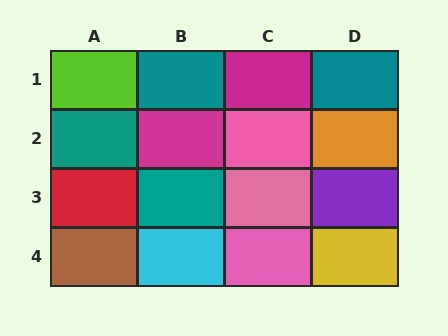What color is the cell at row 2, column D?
Orange.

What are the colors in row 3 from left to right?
Red, teal, pink, purple.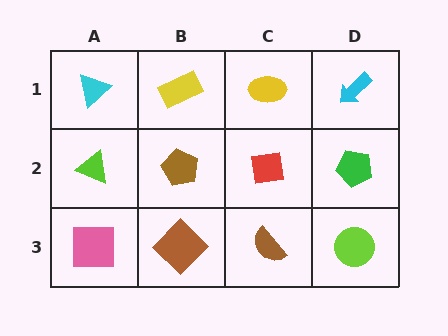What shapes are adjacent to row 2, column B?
A yellow rectangle (row 1, column B), a brown diamond (row 3, column B), a lime triangle (row 2, column A), a red square (row 2, column C).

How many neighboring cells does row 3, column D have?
2.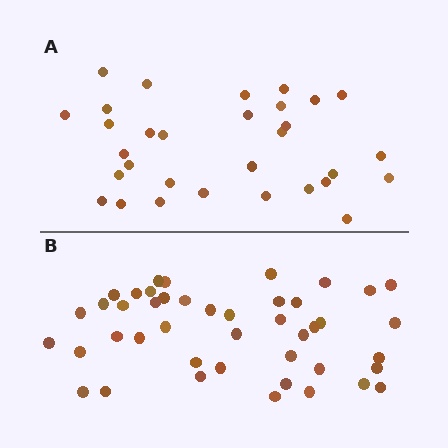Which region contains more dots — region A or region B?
Region B (the bottom region) has more dots.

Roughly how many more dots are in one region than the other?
Region B has approximately 15 more dots than region A.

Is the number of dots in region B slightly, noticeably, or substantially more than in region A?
Region B has noticeably more, but not dramatically so. The ratio is roughly 1.4 to 1.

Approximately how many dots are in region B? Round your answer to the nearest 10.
About 40 dots. (The exact count is 44, which rounds to 40.)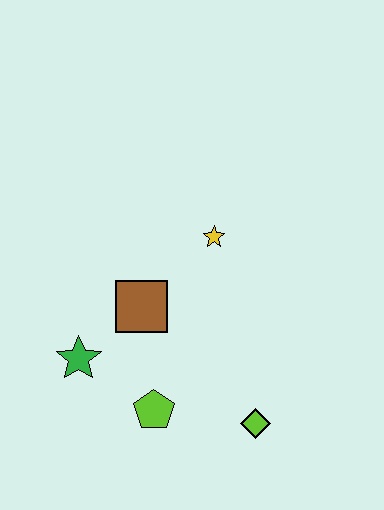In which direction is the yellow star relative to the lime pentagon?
The yellow star is above the lime pentagon.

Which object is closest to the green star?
The brown square is closest to the green star.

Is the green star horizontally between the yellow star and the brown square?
No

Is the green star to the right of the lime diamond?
No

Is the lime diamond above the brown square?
No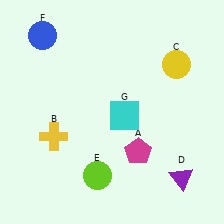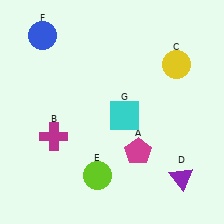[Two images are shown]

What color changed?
The cross (B) changed from yellow in Image 1 to magenta in Image 2.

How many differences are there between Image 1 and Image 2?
There is 1 difference between the two images.